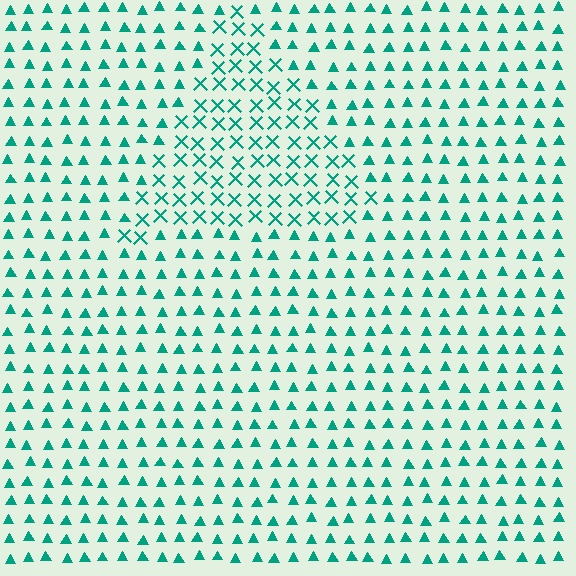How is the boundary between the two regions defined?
The boundary is defined by a change in element shape: X marks inside vs. triangles outside. All elements share the same color and spacing.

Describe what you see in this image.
The image is filled with small teal elements arranged in a uniform grid. A triangle-shaped region contains X marks, while the surrounding area contains triangles. The boundary is defined purely by the change in element shape.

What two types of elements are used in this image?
The image uses X marks inside the triangle region and triangles outside it.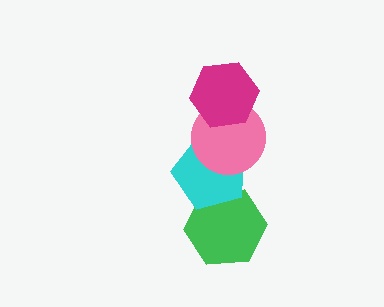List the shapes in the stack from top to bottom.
From top to bottom: the magenta hexagon, the pink circle, the cyan pentagon, the green hexagon.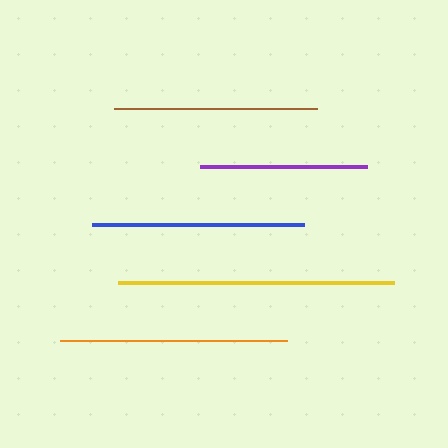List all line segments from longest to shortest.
From longest to shortest: yellow, orange, blue, brown, purple.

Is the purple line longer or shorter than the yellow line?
The yellow line is longer than the purple line.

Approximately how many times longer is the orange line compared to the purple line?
The orange line is approximately 1.4 times the length of the purple line.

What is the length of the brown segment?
The brown segment is approximately 203 pixels long.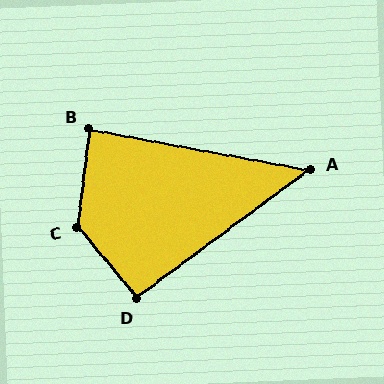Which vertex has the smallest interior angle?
A, at approximately 47 degrees.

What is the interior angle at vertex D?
Approximately 93 degrees (approximately right).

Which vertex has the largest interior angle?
C, at approximately 133 degrees.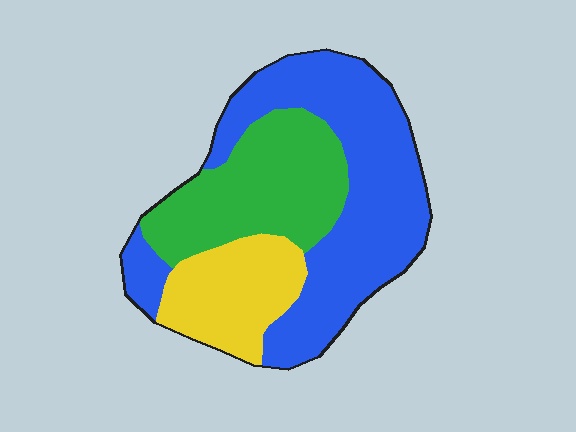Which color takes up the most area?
Blue, at roughly 50%.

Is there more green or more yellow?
Green.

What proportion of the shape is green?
Green covers about 30% of the shape.